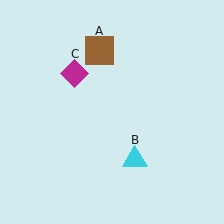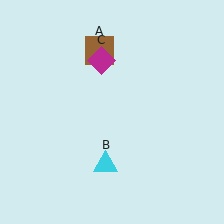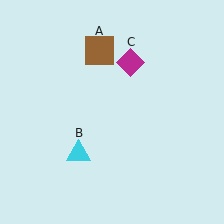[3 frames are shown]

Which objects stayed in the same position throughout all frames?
Brown square (object A) remained stationary.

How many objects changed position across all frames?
2 objects changed position: cyan triangle (object B), magenta diamond (object C).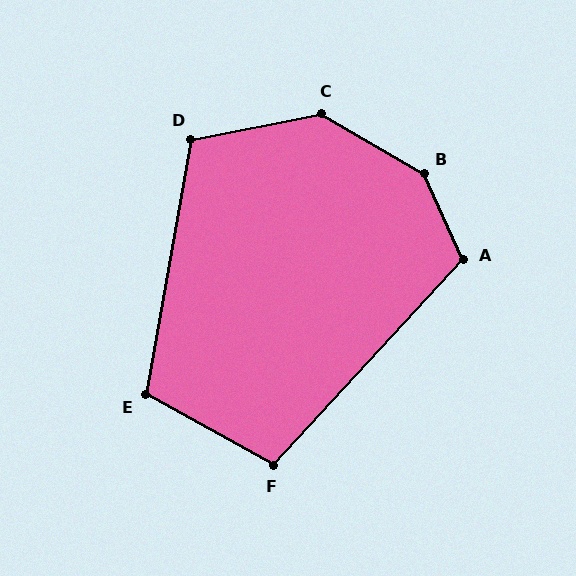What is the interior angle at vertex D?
Approximately 111 degrees (obtuse).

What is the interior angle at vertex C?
Approximately 138 degrees (obtuse).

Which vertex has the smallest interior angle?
F, at approximately 104 degrees.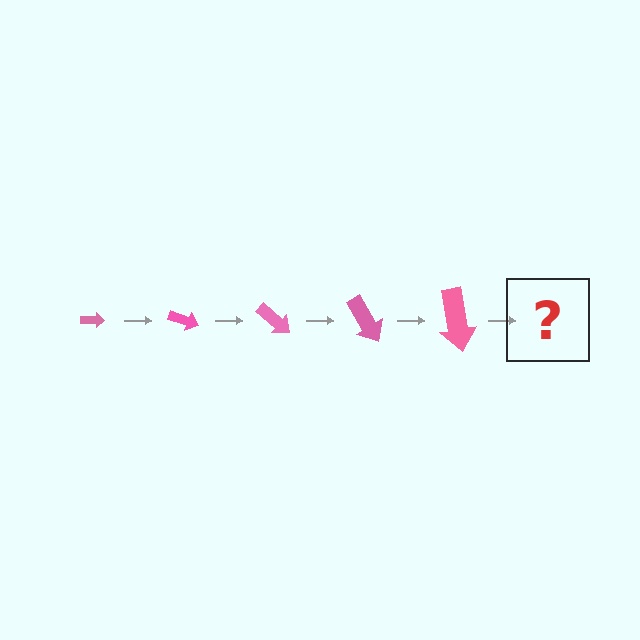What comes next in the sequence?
The next element should be an arrow, larger than the previous one and rotated 100 degrees from the start.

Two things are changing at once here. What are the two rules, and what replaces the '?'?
The two rules are that the arrow grows larger each step and it rotates 20 degrees each step. The '?' should be an arrow, larger than the previous one and rotated 100 degrees from the start.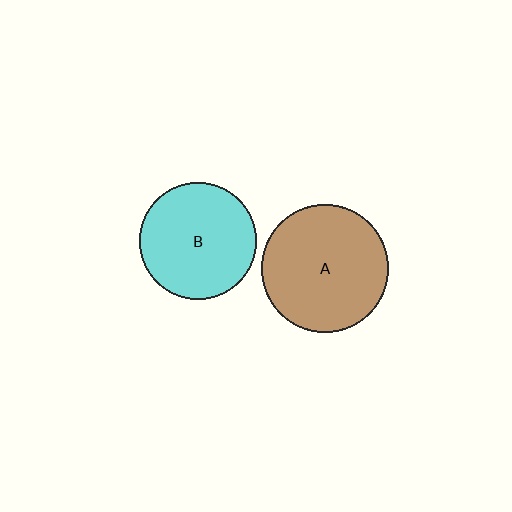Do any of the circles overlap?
No, none of the circles overlap.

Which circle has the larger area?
Circle A (brown).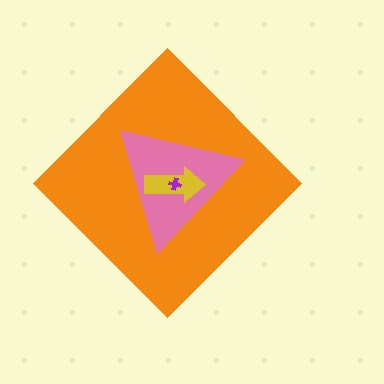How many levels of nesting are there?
4.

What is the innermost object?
The purple cross.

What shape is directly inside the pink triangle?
The yellow arrow.